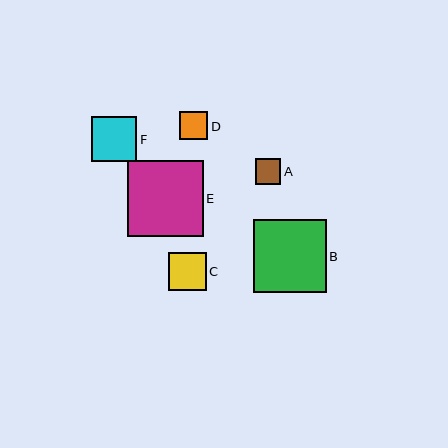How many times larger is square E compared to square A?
Square E is approximately 3.0 times the size of square A.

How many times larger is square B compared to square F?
Square B is approximately 1.6 times the size of square F.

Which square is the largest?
Square E is the largest with a size of approximately 76 pixels.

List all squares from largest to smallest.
From largest to smallest: E, B, F, C, D, A.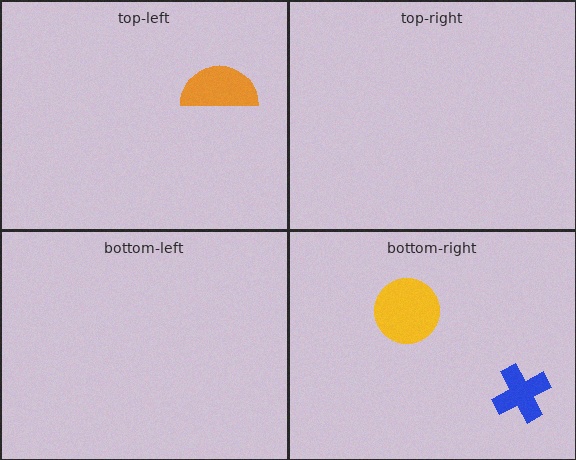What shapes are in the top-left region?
The orange semicircle.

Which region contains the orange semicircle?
The top-left region.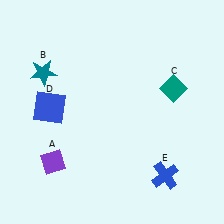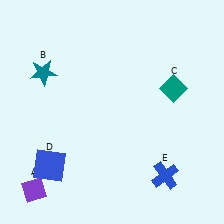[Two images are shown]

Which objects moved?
The objects that moved are: the purple diamond (A), the blue square (D).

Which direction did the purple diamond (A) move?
The purple diamond (A) moved down.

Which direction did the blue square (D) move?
The blue square (D) moved down.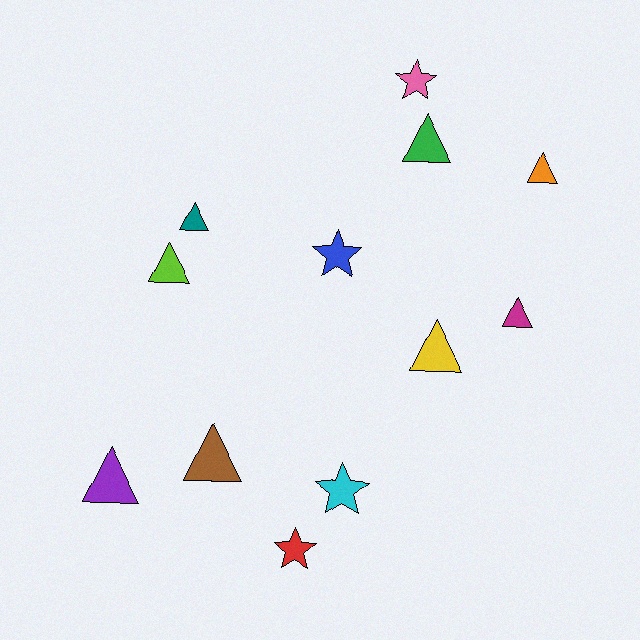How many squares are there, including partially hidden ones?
There are no squares.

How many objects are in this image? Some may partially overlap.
There are 12 objects.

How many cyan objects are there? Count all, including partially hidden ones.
There is 1 cyan object.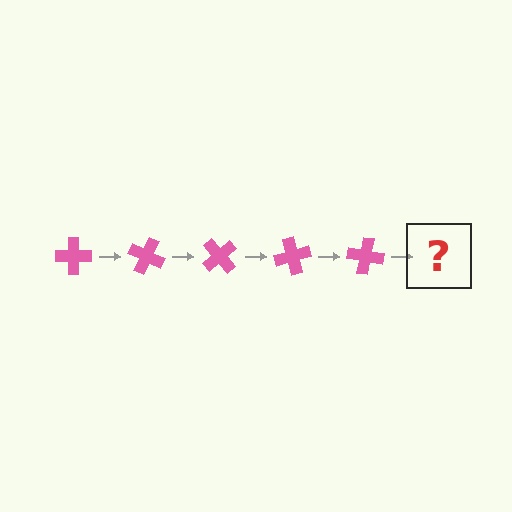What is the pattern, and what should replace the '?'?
The pattern is that the cross rotates 25 degrees each step. The '?' should be a pink cross rotated 125 degrees.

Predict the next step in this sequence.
The next step is a pink cross rotated 125 degrees.